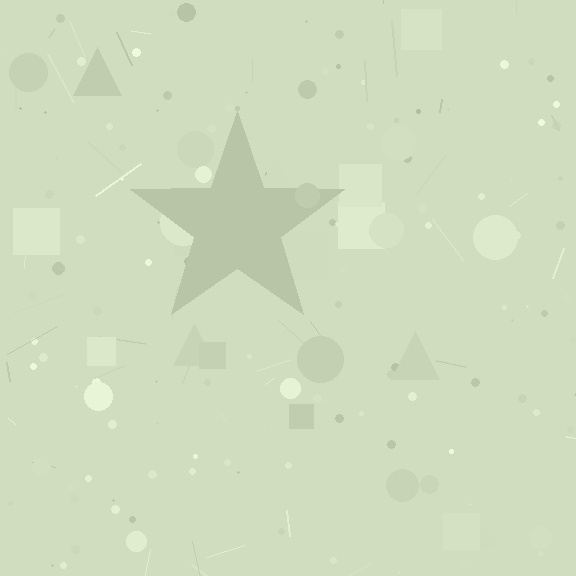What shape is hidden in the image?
A star is hidden in the image.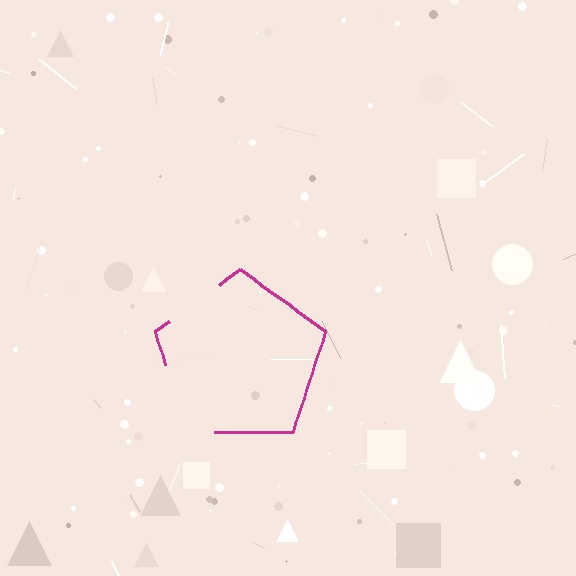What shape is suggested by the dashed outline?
The dashed outline suggests a pentagon.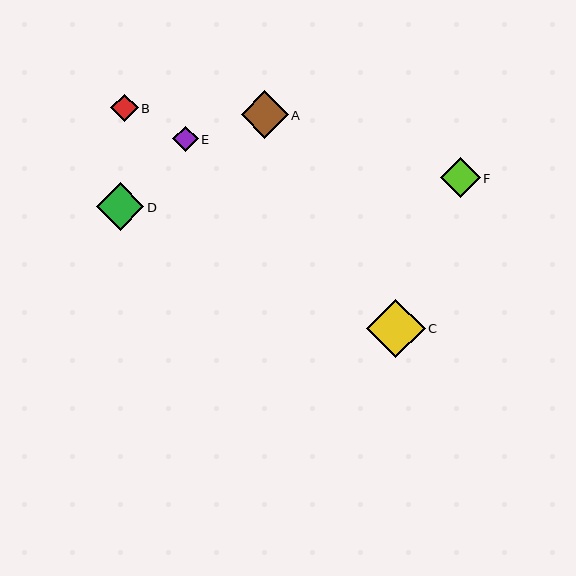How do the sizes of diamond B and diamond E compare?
Diamond B and diamond E are approximately the same size.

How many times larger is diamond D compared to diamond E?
Diamond D is approximately 1.9 times the size of diamond E.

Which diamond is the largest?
Diamond C is the largest with a size of approximately 59 pixels.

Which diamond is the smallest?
Diamond E is the smallest with a size of approximately 26 pixels.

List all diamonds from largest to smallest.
From largest to smallest: C, D, A, F, B, E.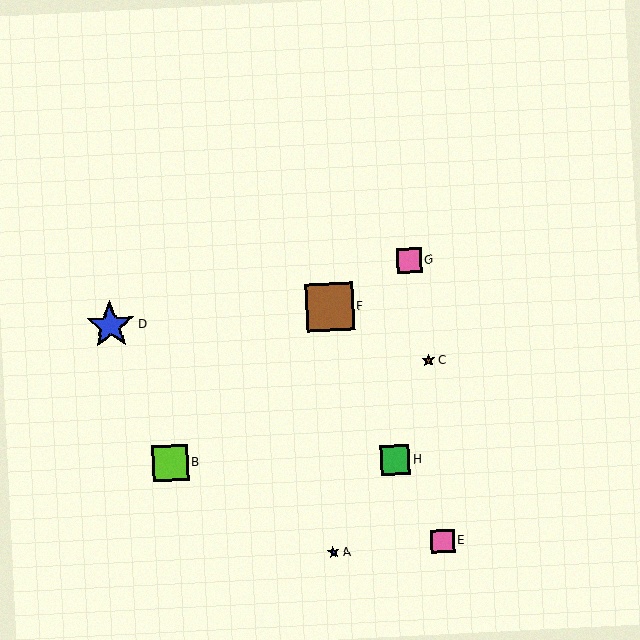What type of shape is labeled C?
Shape C is a brown star.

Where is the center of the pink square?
The center of the pink square is at (442, 541).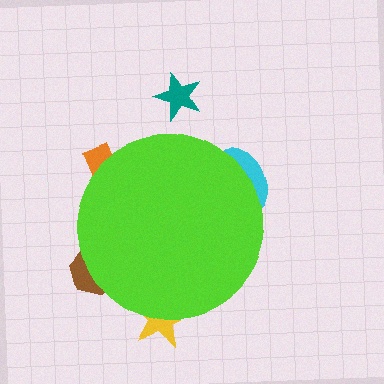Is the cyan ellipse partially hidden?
Yes, the cyan ellipse is partially hidden behind the lime circle.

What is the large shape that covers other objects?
A lime circle.